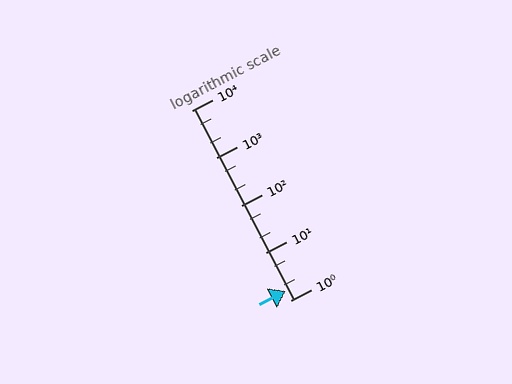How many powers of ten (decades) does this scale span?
The scale spans 4 decades, from 1 to 10000.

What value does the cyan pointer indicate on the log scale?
The pointer indicates approximately 1.6.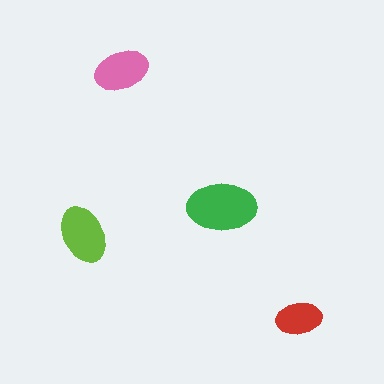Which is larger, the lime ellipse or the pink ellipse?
The lime one.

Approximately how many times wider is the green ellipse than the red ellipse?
About 1.5 times wider.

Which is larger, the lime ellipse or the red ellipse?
The lime one.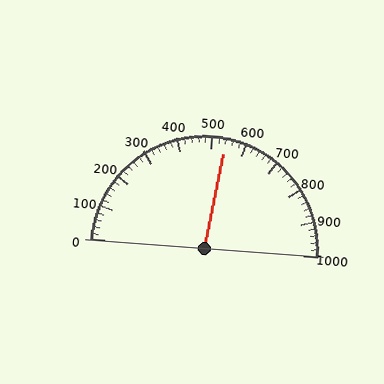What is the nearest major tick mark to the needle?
The nearest major tick mark is 500.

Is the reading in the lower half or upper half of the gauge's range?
The reading is in the upper half of the range (0 to 1000).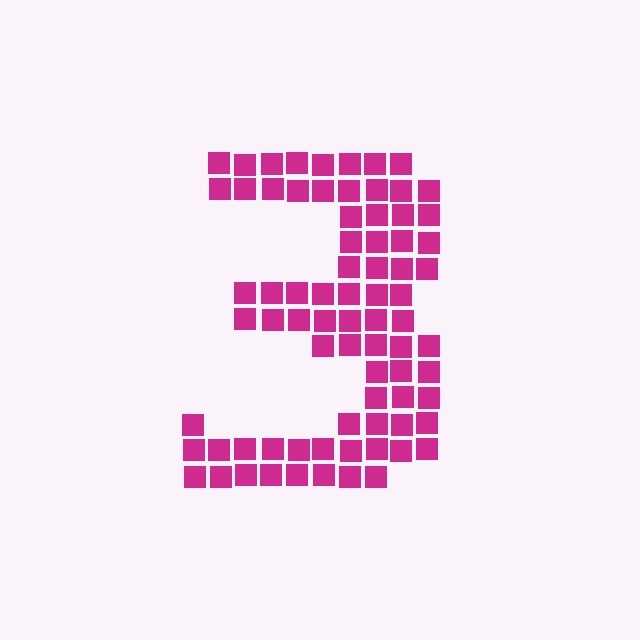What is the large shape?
The large shape is the digit 3.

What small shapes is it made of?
It is made of small squares.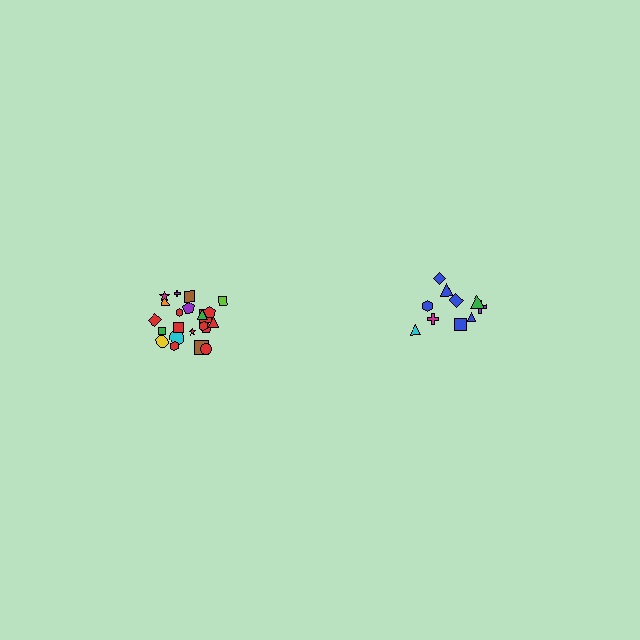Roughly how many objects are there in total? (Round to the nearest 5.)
Roughly 30 objects in total.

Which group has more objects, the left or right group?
The left group.